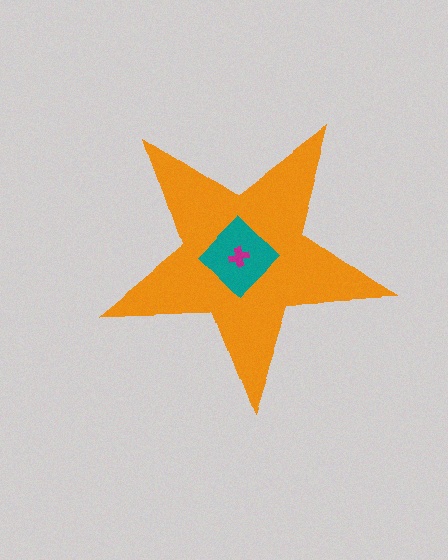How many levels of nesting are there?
3.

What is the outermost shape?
The orange star.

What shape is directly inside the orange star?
The teal diamond.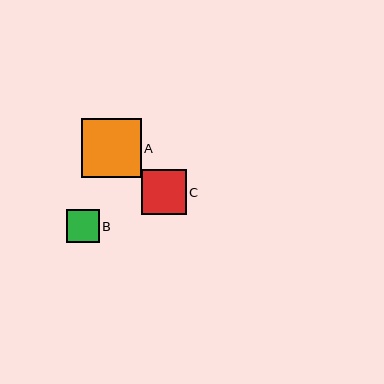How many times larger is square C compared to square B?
Square C is approximately 1.4 times the size of square B.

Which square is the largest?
Square A is the largest with a size of approximately 59 pixels.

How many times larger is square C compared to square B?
Square C is approximately 1.4 times the size of square B.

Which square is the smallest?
Square B is the smallest with a size of approximately 32 pixels.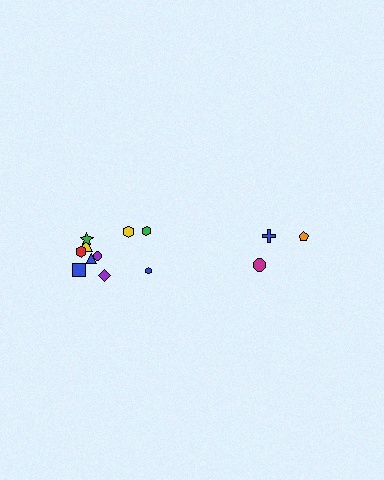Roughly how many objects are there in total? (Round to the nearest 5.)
Roughly 15 objects in total.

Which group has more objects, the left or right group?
The left group.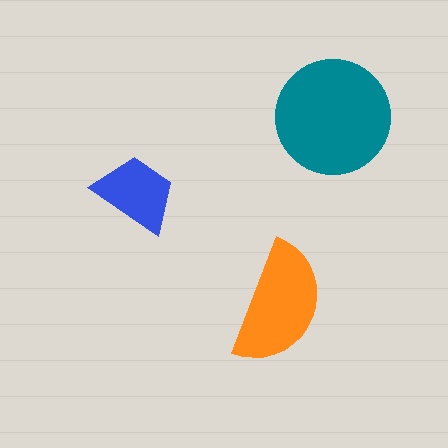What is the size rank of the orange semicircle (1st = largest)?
2nd.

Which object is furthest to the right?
The teal circle is rightmost.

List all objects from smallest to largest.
The blue trapezoid, the orange semicircle, the teal circle.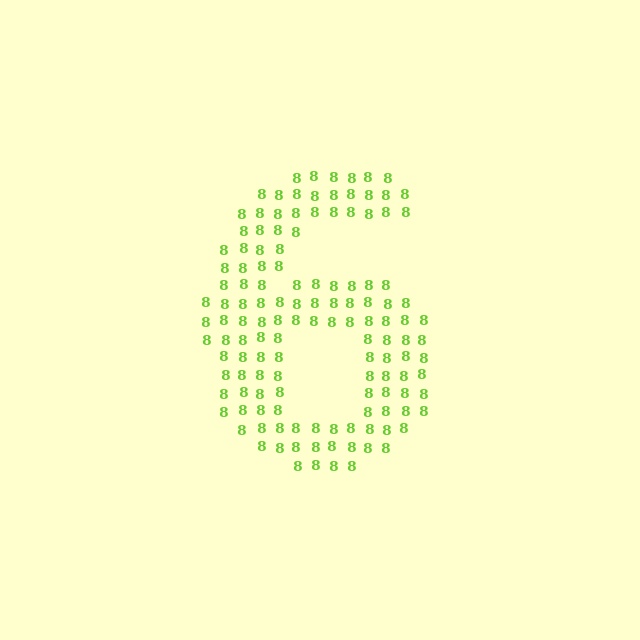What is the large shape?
The large shape is the digit 6.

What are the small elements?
The small elements are digit 8's.